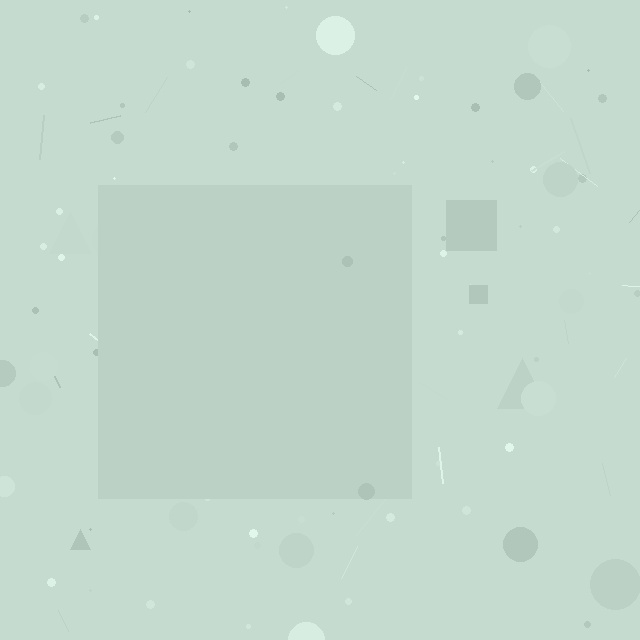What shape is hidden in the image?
A square is hidden in the image.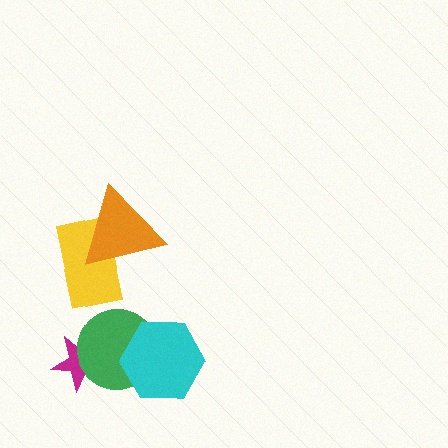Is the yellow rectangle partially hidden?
Yes, it is partially covered by another shape.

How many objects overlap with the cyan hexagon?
1 object overlaps with the cyan hexagon.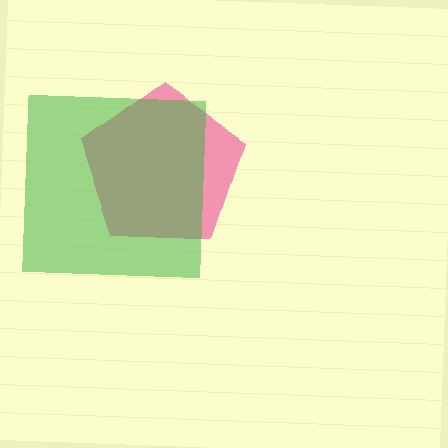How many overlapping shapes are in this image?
There are 2 overlapping shapes in the image.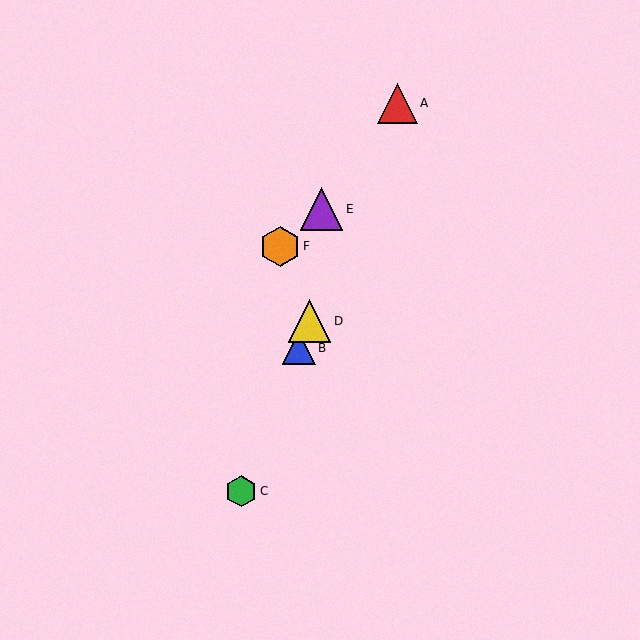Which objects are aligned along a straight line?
Objects A, B, C, D are aligned along a straight line.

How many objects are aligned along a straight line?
4 objects (A, B, C, D) are aligned along a straight line.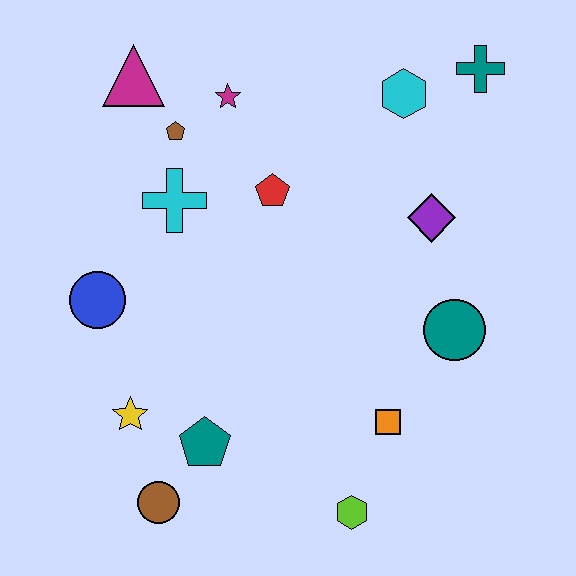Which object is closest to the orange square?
The lime hexagon is closest to the orange square.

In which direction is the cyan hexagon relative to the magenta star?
The cyan hexagon is to the right of the magenta star.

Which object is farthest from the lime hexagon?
The magenta triangle is farthest from the lime hexagon.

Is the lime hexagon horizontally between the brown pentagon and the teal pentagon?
No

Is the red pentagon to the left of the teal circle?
Yes